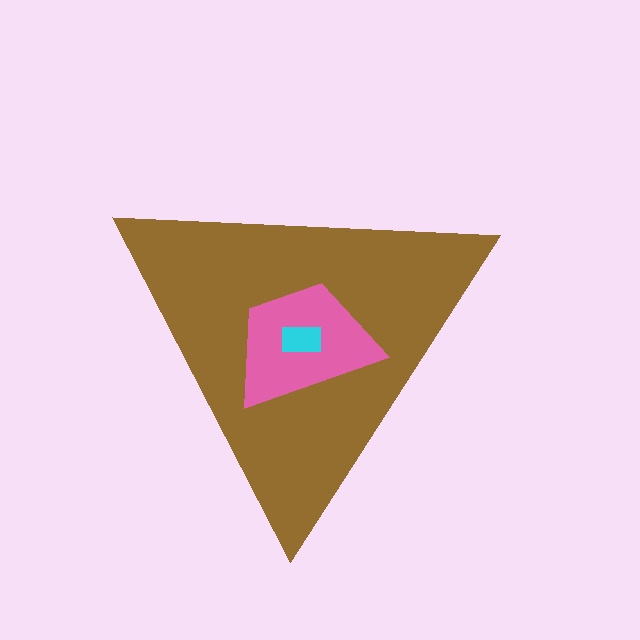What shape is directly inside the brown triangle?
The pink trapezoid.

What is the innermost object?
The cyan rectangle.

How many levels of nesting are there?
3.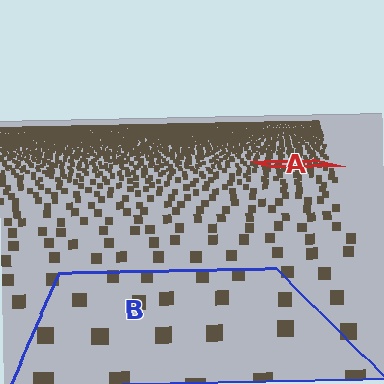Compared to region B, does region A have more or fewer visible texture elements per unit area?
Region A has more texture elements per unit area — they are packed more densely because it is farther away.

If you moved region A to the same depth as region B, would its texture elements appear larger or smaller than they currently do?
They would appear larger. At a closer depth, the same texture elements are projected at a bigger on-screen size.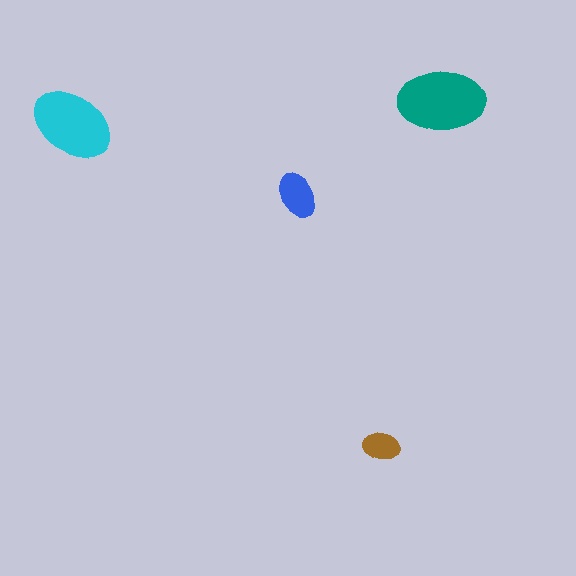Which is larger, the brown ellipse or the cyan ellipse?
The cyan one.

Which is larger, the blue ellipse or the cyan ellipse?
The cyan one.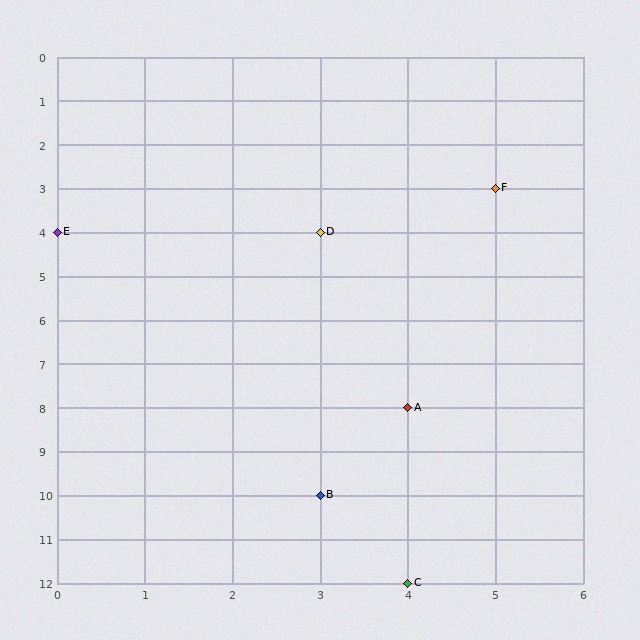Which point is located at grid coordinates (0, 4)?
Point E is at (0, 4).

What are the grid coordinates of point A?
Point A is at grid coordinates (4, 8).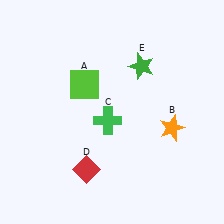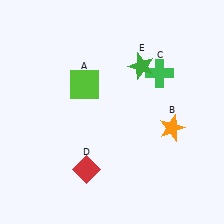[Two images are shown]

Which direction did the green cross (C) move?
The green cross (C) moved right.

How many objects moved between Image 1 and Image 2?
1 object moved between the two images.